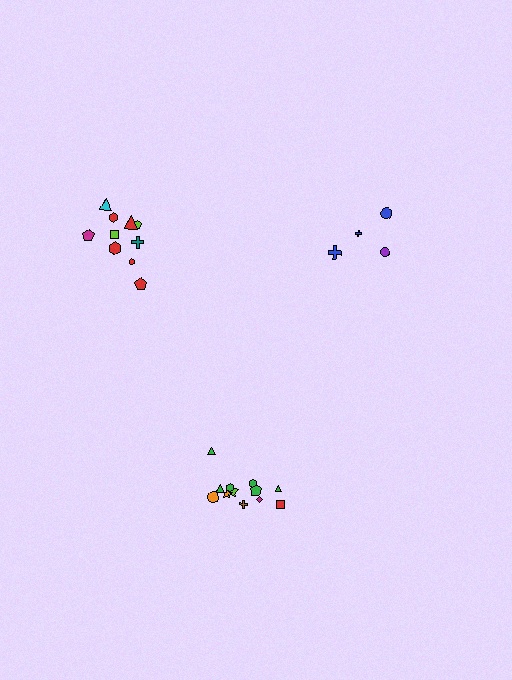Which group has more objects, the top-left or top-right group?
The top-left group.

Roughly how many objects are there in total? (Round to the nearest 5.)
Roughly 25 objects in total.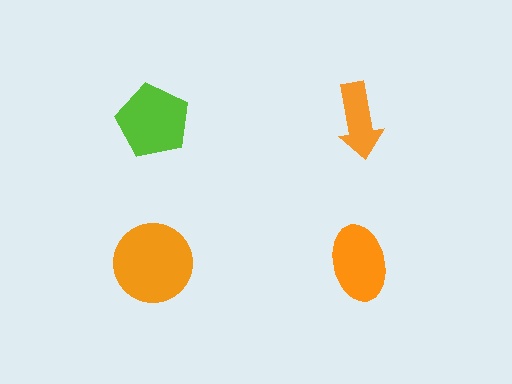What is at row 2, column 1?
An orange circle.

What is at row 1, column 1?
A lime pentagon.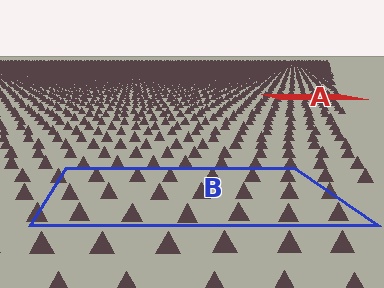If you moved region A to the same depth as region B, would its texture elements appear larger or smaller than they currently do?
They would appear larger. At a closer depth, the same texture elements are projected at a bigger on-screen size.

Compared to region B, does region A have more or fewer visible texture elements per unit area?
Region A has more texture elements per unit area — they are packed more densely because it is farther away.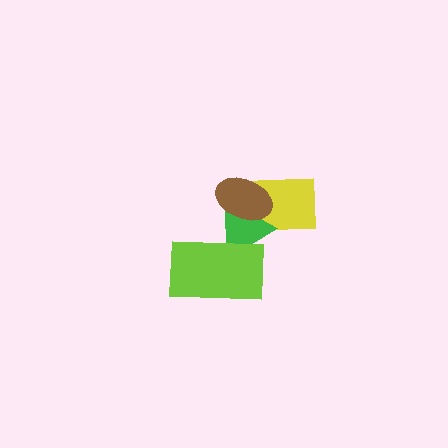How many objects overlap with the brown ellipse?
2 objects overlap with the brown ellipse.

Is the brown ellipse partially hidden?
No, no other shape covers it.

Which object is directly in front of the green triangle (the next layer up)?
The brown ellipse is directly in front of the green triangle.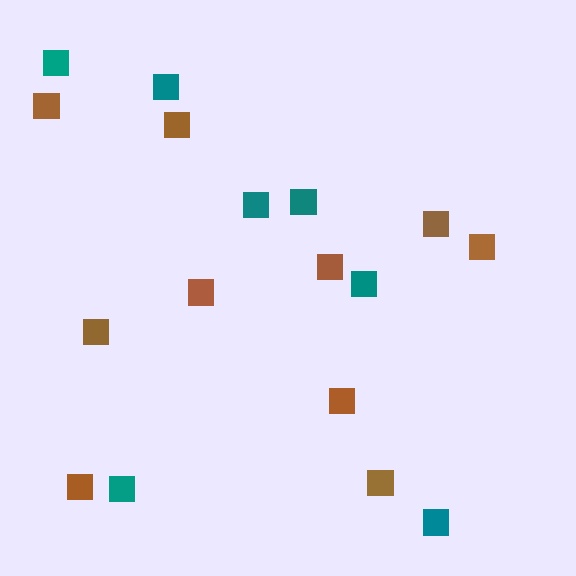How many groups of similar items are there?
There are 2 groups: one group of teal squares (7) and one group of brown squares (10).